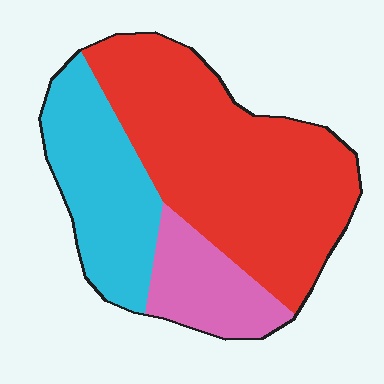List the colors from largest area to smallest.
From largest to smallest: red, cyan, pink.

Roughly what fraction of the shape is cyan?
Cyan takes up about one quarter (1/4) of the shape.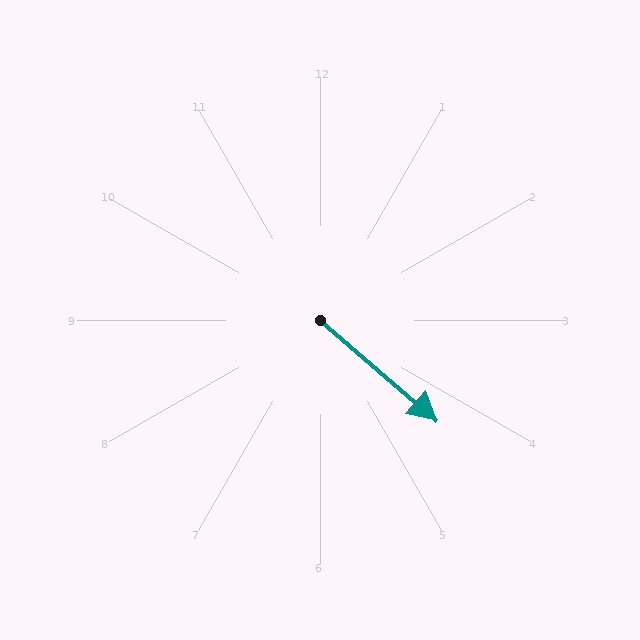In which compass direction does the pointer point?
Southeast.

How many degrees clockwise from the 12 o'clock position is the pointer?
Approximately 131 degrees.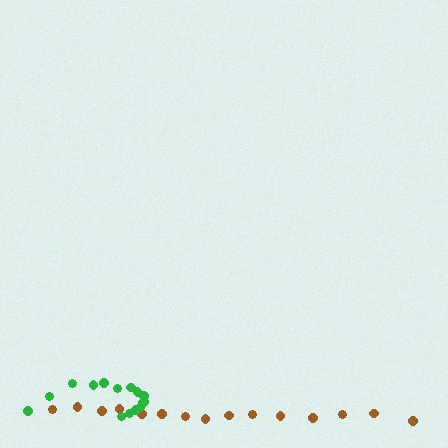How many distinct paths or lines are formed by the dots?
There are 2 distinct paths.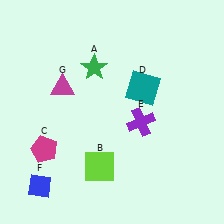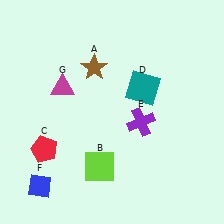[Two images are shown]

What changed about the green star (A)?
In Image 1, A is green. In Image 2, it changed to brown.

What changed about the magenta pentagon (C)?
In Image 1, C is magenta. In Image 2, it changed to red.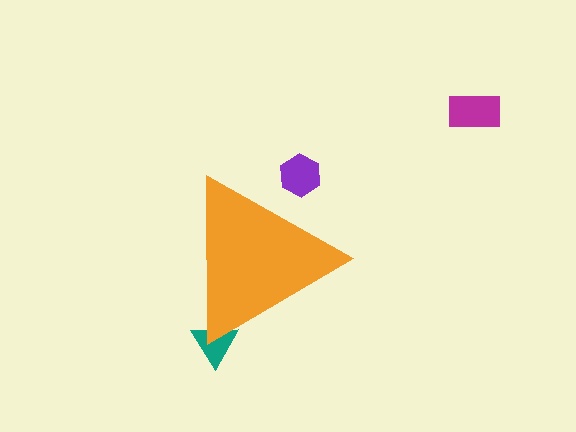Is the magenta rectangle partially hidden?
No, the magenta rectangle is fully visible.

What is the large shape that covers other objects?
An orange triangle.